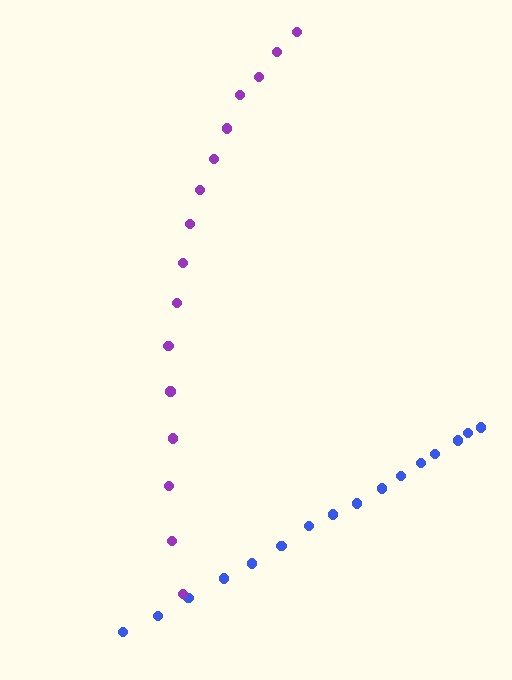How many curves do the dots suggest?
There are 2 distinct paths.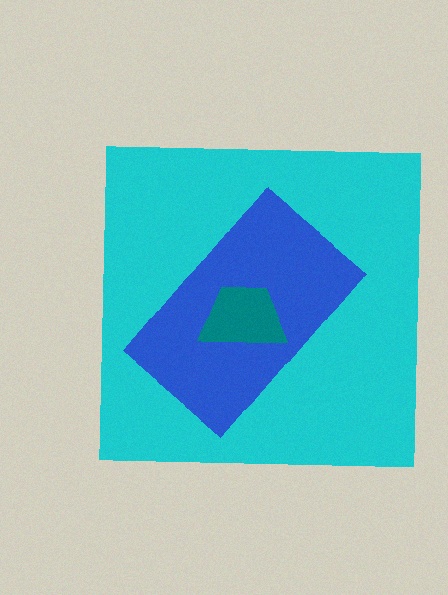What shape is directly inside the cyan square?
The blue rectangle.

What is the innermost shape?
The teal trapezoid.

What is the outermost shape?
The cyan square.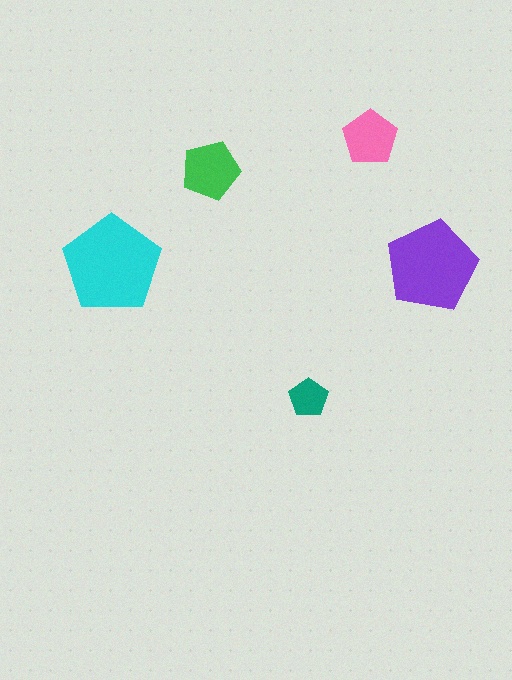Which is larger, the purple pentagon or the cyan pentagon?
The cyan one.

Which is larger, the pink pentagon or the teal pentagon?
The pink one.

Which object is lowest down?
The teal pentagon is bottommost.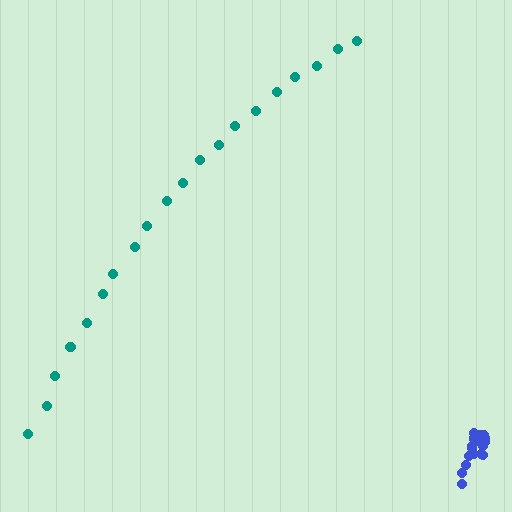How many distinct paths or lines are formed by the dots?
There are 2 distinct paths.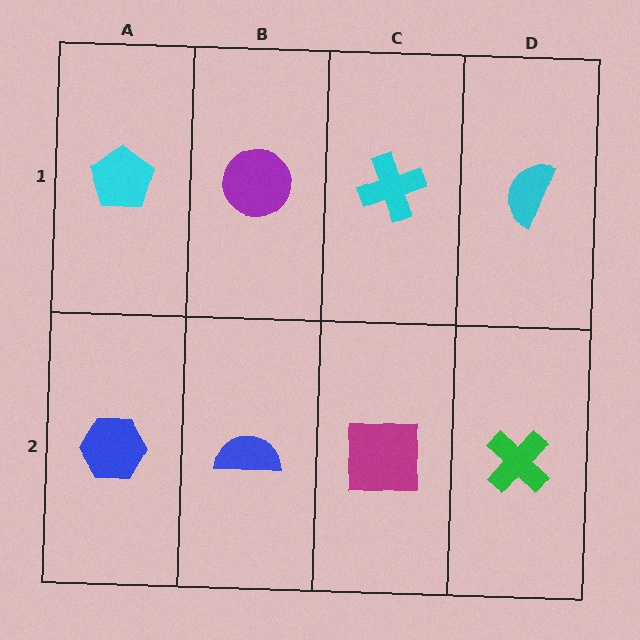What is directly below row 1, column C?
A magenta square.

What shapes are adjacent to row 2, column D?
A cyan semicircle (row 1, column D), a magenta square (row 2, column C).